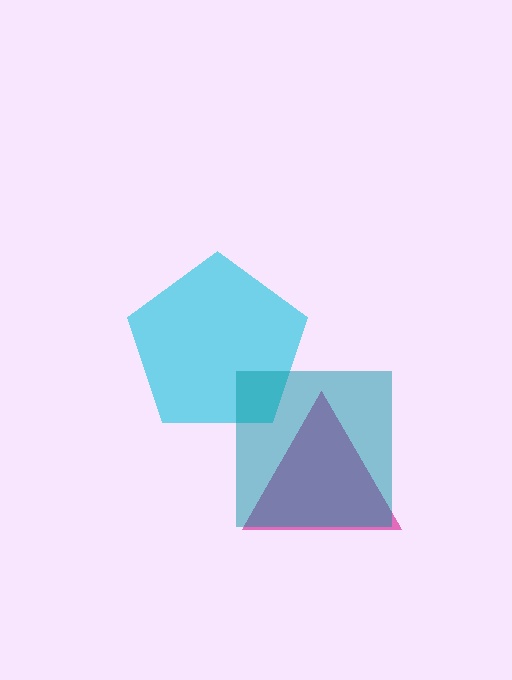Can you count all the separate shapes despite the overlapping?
Yes, there are 3 separate shapes.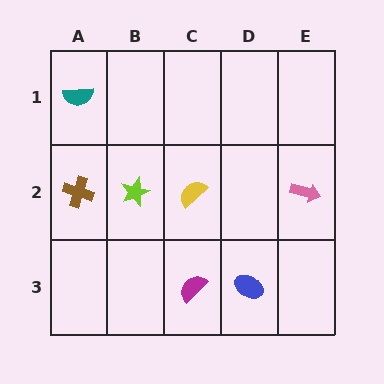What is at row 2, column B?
A lime star.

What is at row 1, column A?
A teal semicircle.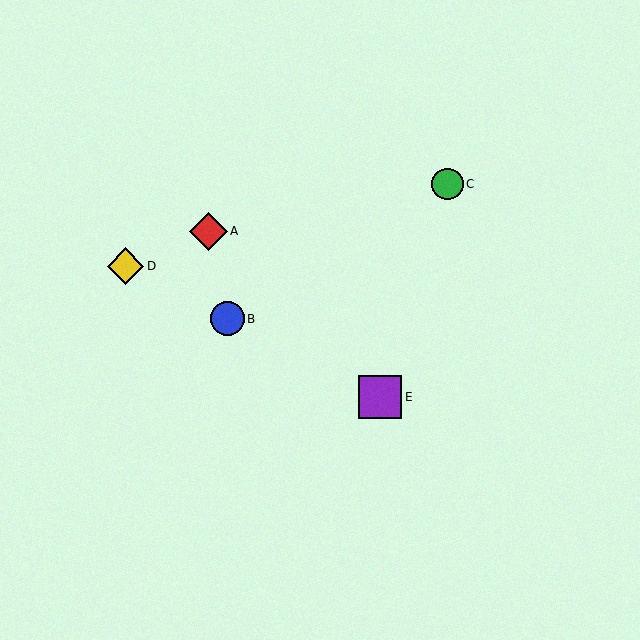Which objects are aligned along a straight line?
Objects B, D, E are aligned along a straight line.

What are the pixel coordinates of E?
Object E is at (380, 397).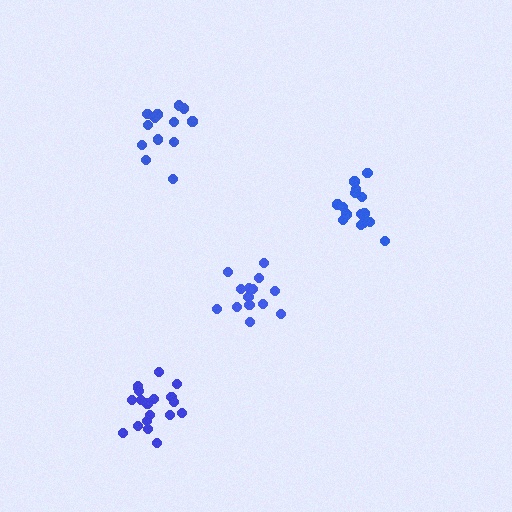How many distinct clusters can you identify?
There are 4 distinct clusters.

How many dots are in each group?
Group 1: 14 dots, Group 2: 14 dots, Group 3: 16 dots, Group 4: 19 dots (63 total).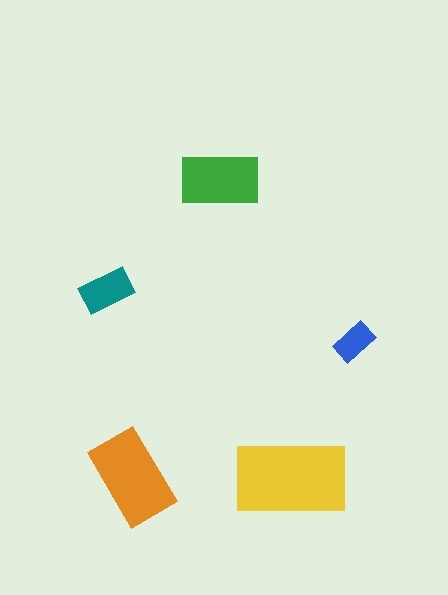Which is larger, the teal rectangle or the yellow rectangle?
The yellow one.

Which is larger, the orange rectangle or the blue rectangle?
The orange one.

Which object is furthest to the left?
The teal rectangle is leftmost.